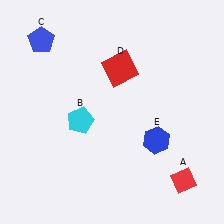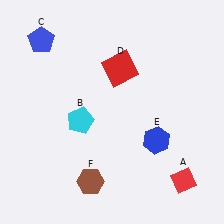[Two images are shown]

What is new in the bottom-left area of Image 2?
A brown hexagon (F) was added in the bottom-left area of Image 2.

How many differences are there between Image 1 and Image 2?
There is 1 difference between the two images.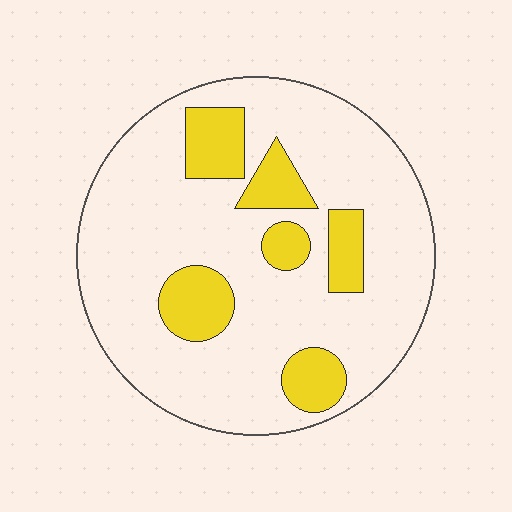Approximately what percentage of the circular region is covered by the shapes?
Approximately 20%.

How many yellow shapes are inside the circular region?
6.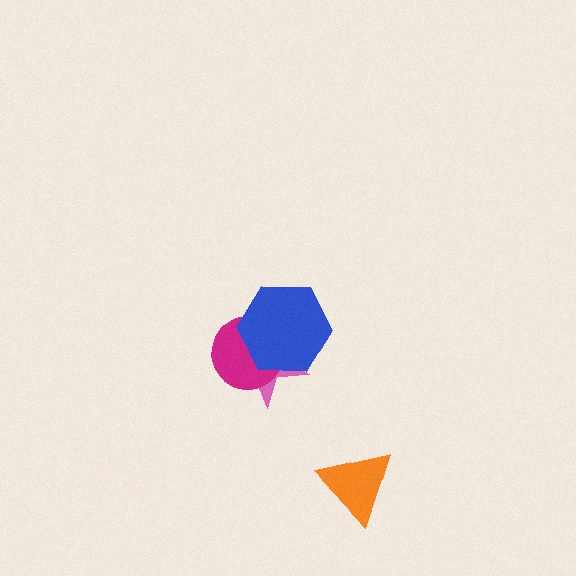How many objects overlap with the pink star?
2 objects overlap with the pink star.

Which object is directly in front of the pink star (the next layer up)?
The magenta circle is directly in front of the pink star.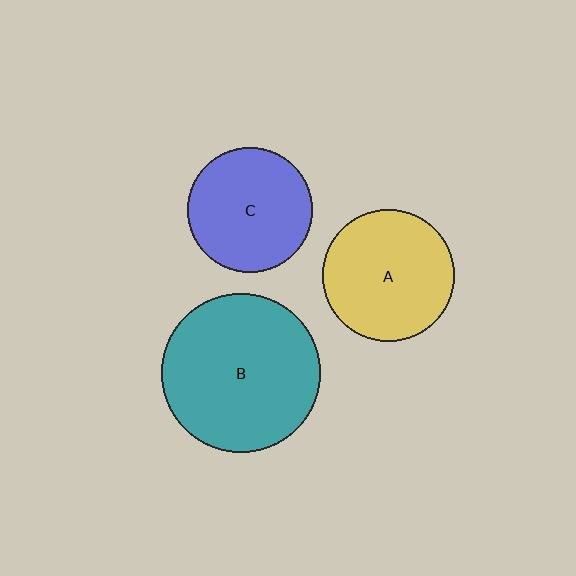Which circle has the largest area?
Circle B (teal).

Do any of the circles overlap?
No, none of the circles overlap.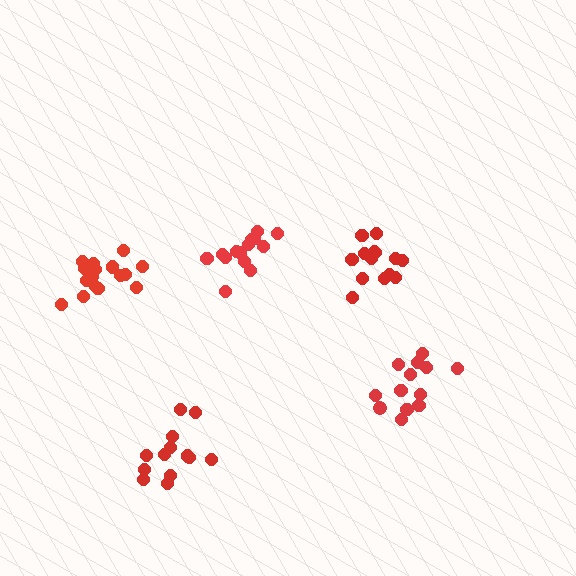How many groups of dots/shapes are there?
There are 5 groups.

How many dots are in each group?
Group 1: 13 dots, Group 2: 14 dots, Group 3: 17 dots, Group 4: 14 dots, Group 5: 14 dots (72 total).